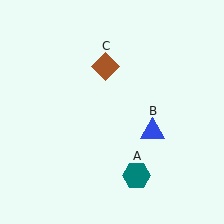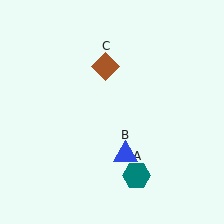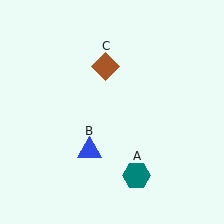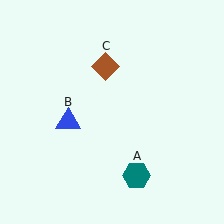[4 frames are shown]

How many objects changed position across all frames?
1 object changed position: blue triangle (object B).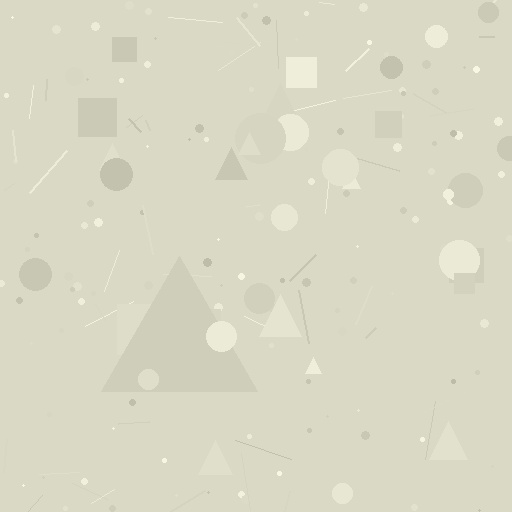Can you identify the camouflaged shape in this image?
The camouflaged shape is a triangle.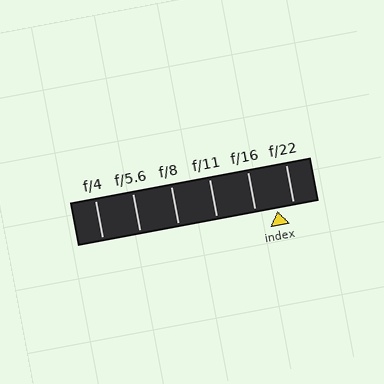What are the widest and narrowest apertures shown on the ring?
The widest aperture shown is f/4 and the narrowest is f/22.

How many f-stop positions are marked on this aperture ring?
There are 6 f-stop positions marked.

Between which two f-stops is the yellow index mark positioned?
The index mark is between f/16 and f/22.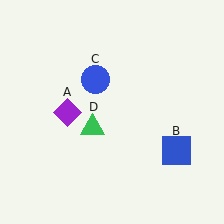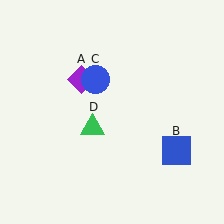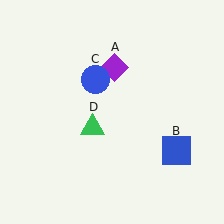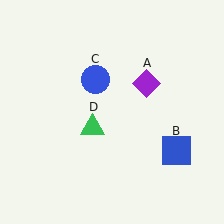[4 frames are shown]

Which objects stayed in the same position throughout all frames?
Blue square (object B) and blue circle (object C) and green triangle (object D) remained stationary.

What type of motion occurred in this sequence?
The purple diamond (object A) rotated clockwise around the center of the scene.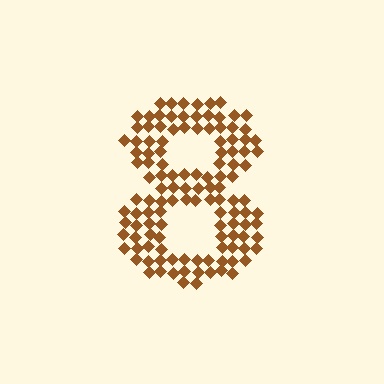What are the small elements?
The small elements are diamonds.